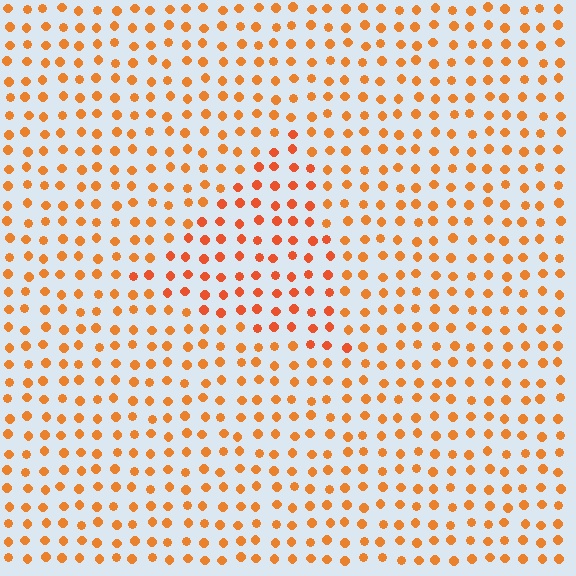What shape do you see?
I see a triangle.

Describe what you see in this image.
The image is filled with small orange elements in a uniform arrangement. A triangle-shaped region is visible where the elements are tinted to a slightly different hue, forming a subtle color boundary.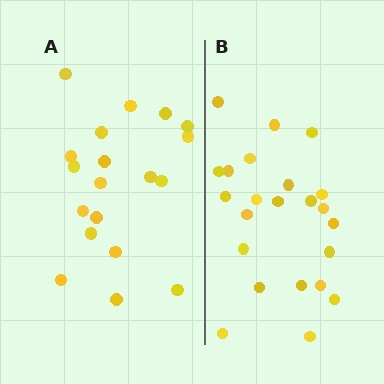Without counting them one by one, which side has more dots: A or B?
Region B (the right region) has more dots.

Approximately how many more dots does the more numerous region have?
Region B has about 4 more dots than region A.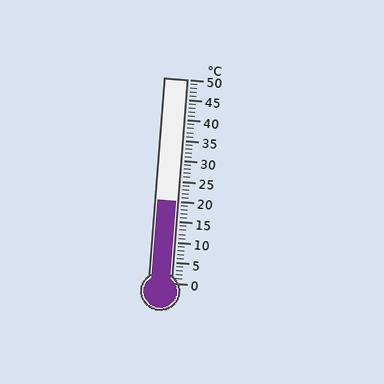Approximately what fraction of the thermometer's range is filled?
The thermometer is filled to approximately 40% of its range.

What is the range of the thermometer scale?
The thermometer scale ranges from 0°C to 50°C.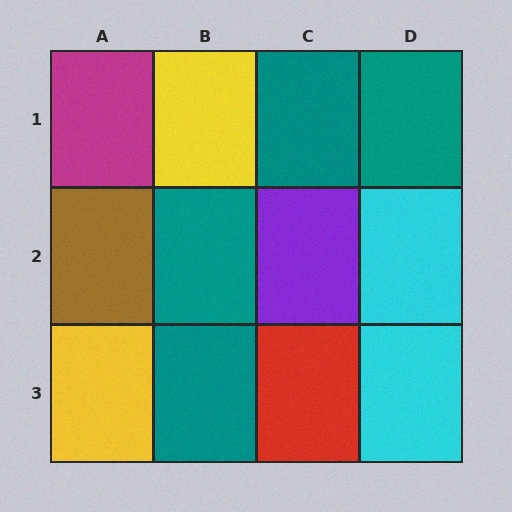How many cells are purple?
1 cell is purple.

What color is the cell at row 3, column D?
Cyan.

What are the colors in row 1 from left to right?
Magenta, yellow, teal, teal.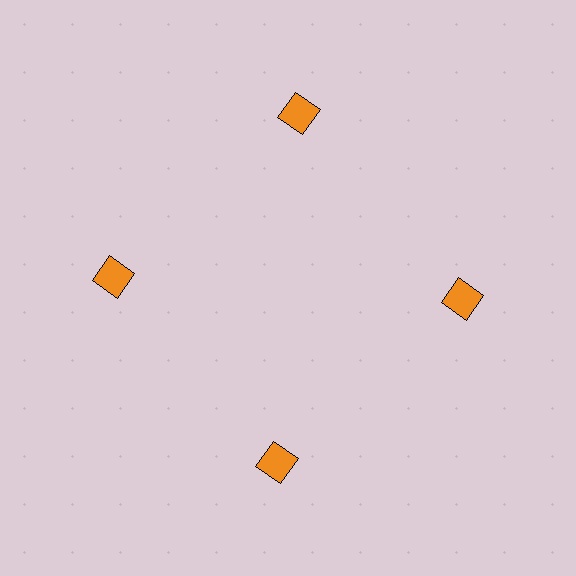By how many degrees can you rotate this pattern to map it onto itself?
The pattern maps onto itself every 90 degrees of rotation.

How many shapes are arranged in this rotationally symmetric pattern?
There are 4 shapes, arranged in 4 groups of 1.